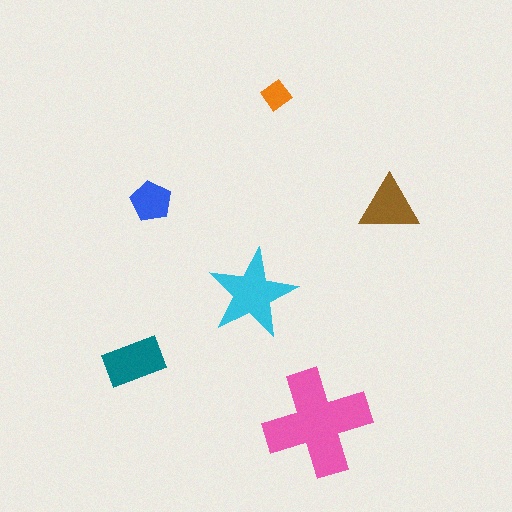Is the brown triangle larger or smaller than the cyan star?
Smaller.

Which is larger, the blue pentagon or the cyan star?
The cyan star.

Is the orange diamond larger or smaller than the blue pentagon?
Smaller.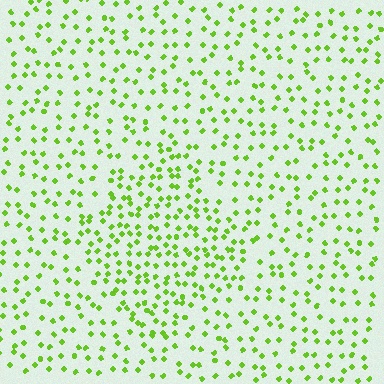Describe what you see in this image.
The image contains small lime elements arranged at two different densities. A diamond-shaped region is visible where the elements are more densely packed than the surrounding area.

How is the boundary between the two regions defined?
The boundary is defined by a change in element density (approximately 1.7x ratio). All elements are the same color, size, and shape.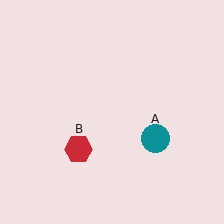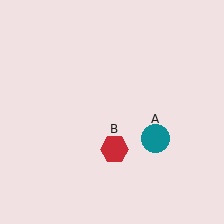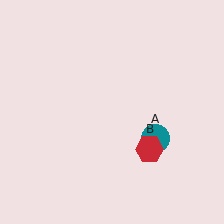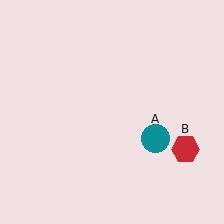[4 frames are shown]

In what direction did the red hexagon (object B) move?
The red hexagon (object B) moved right.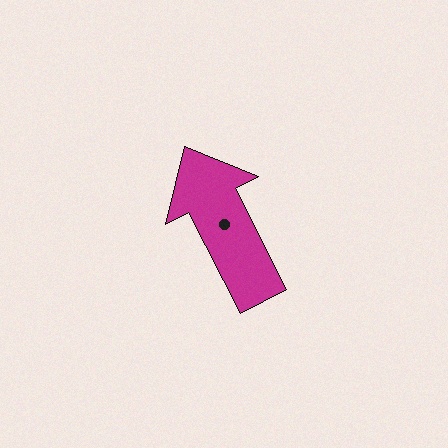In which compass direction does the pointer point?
Northwest.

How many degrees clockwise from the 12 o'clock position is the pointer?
Approximately 333 degrees.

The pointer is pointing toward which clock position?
Roughly 11 o'clock.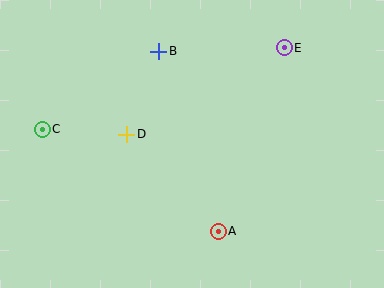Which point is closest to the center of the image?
Point D at (127, 134) is closest to the center.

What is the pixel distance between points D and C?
The distance between D and C is 85 pixels.